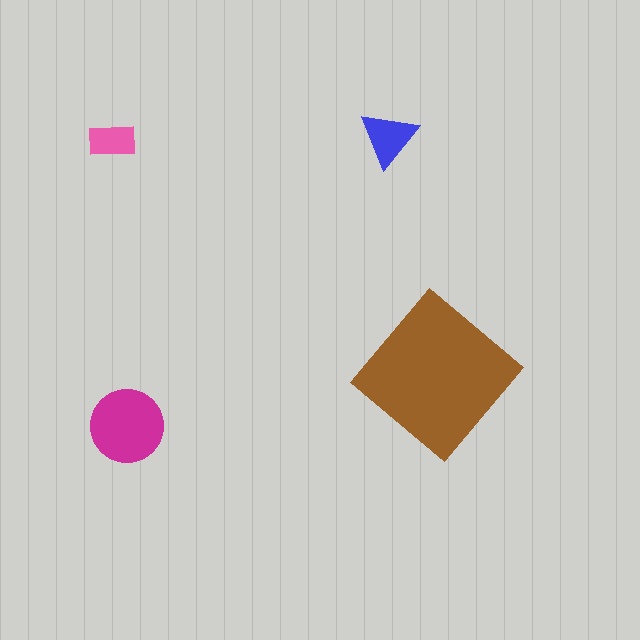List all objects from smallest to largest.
The pink rectangle, the blue triangle, the magenta circle, the brown diamond.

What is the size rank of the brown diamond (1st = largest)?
1st.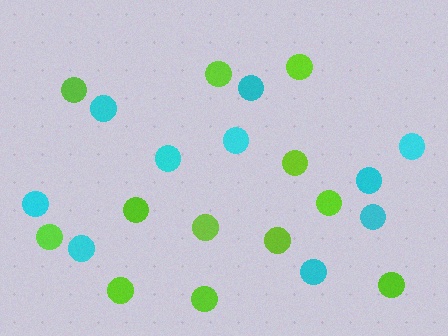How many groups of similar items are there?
There are 2 groups: one group of lime circles (12) and one group of cyan circles (10).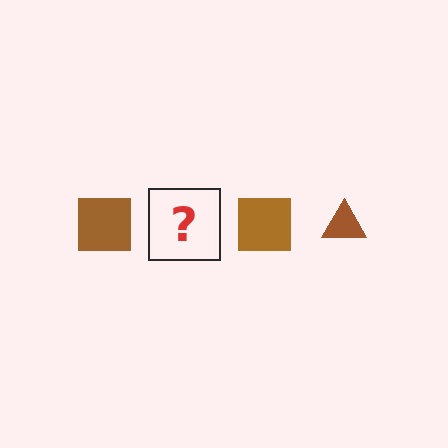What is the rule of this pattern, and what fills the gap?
The rule is that the pattern cycles through square, triangle shapes in brown. The gap should be filled with a brown triangle.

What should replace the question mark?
The question mark should be replaced with a brown triangle.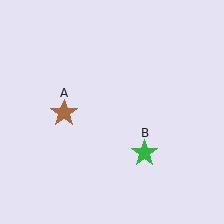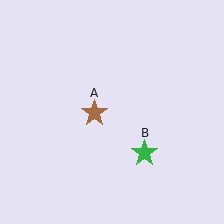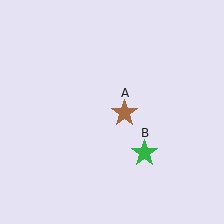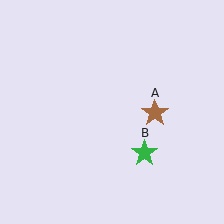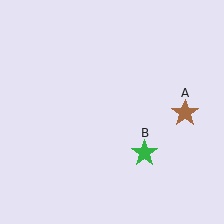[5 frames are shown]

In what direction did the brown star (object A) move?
The brown star (object A) moved right.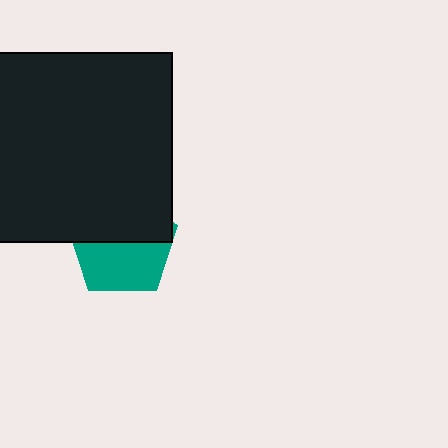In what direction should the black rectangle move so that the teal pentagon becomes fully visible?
The black rectangle should move up. That is the shortest direction to clear the overlap and leave the teal pentagon fully visible.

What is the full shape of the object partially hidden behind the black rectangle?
The partially hidden object is a teal pentagon.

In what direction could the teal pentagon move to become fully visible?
The teal pentagon could move down. That would shift it out from behind the black rectangle entirely.